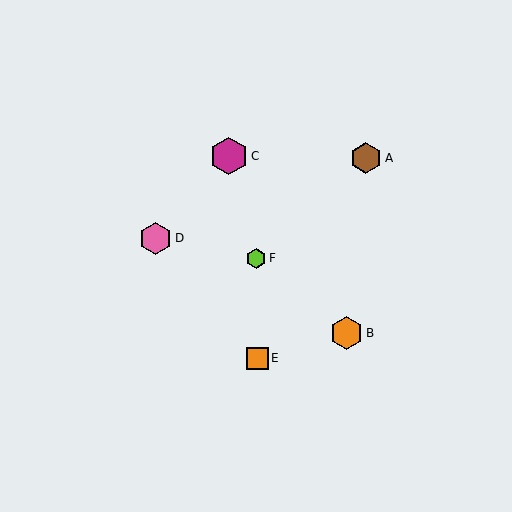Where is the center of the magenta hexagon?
The center of the magenta hexagon is at (229, 156).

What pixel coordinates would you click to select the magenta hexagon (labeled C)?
Click at (229, 156) to select the magenta hexagon C.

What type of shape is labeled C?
Shape C is a magenta hexagon.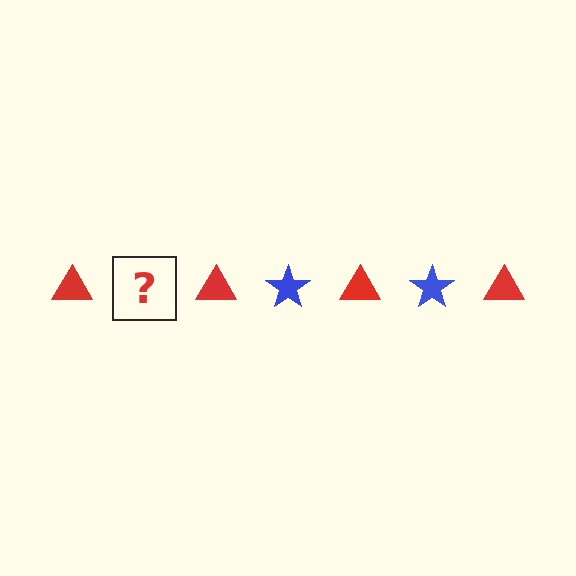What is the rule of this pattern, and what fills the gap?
The rule is that the pattern alternates between red triangle and blue star. The gap should be filled with a blue star.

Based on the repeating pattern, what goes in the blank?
The blank should be a blue star.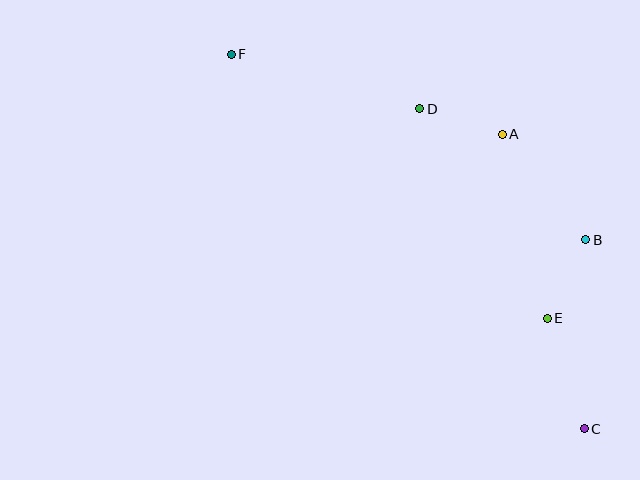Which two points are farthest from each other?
Points C and F are farthest from each other.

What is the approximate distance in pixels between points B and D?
The distance between B and D is approximately 211 pixels.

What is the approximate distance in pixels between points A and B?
The distance between A and B is approximately 135 pixels.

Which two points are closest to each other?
Points A and D are closest to each other.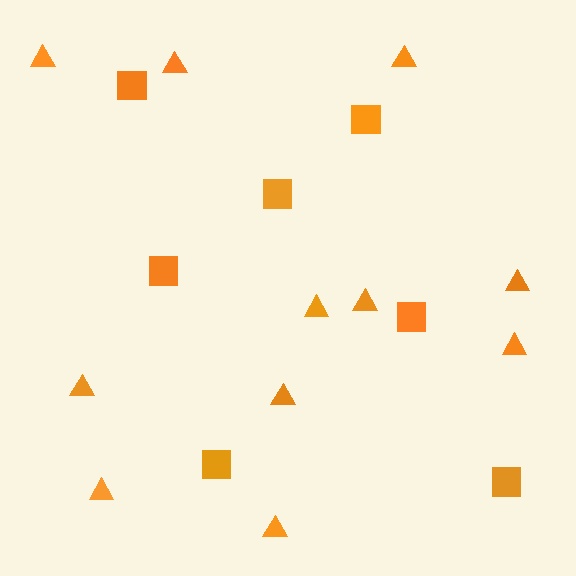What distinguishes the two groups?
There are 2 groups: one group of triangles (11) and one group of squares (7).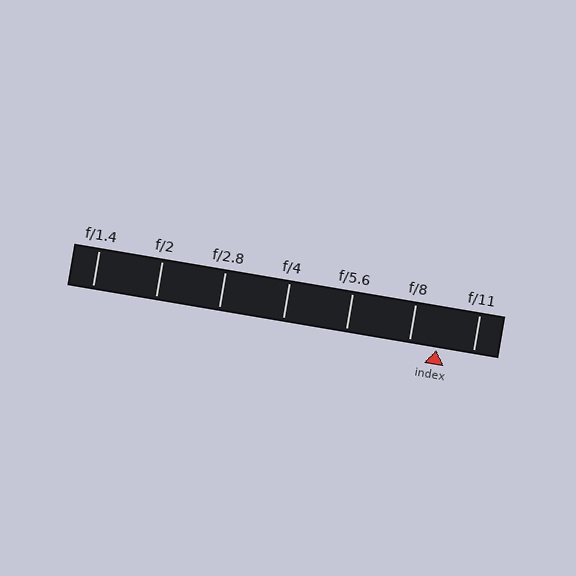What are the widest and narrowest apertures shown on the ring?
The widest aperture shown is f/1.4 and the narrowest is f/11.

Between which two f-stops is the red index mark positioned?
The index mark is between f/8 and f/11.